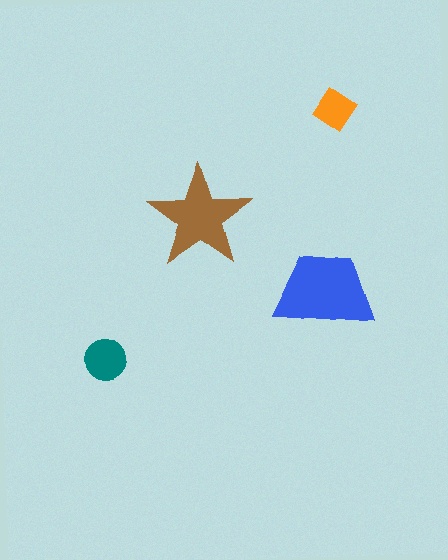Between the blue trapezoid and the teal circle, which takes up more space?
The blue trapezoid.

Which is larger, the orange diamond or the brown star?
The brown star.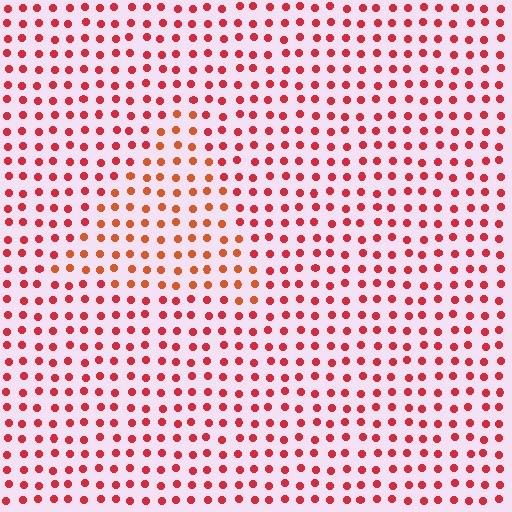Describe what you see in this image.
The image is filled with small red elements in a uniform arrangement. A triangle-shaped region is visible where the elements are tinted to a slightly different hue, forming a subtle color boundary.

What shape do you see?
I see a triangle.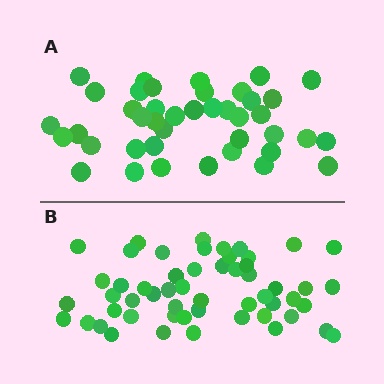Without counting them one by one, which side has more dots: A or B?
Region B (the bottom region) has more dots.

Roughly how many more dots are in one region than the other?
Region B has approximately 15 more dots than region A.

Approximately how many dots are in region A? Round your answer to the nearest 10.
About 40 dots. (The exact count is 41, which rounds to 40.)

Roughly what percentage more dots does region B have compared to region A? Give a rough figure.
About 30% more.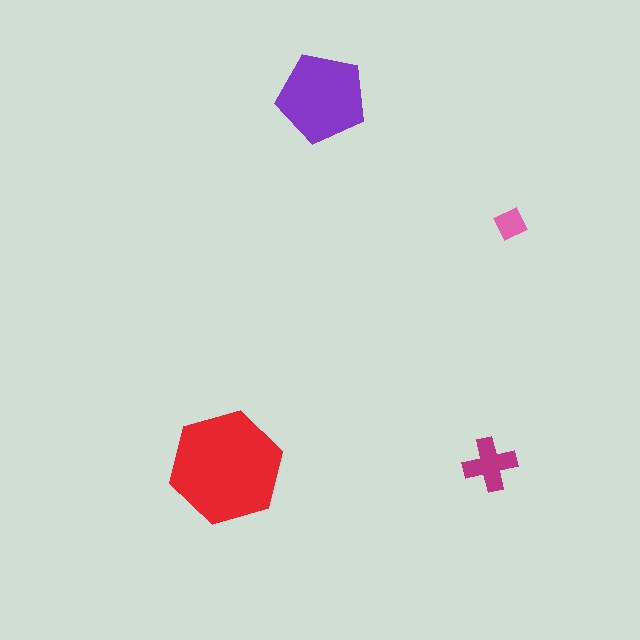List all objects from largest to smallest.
The red hexagon, the purple pentagon, the magenta cross, the pink square.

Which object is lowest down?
The red hexagon is bottommost.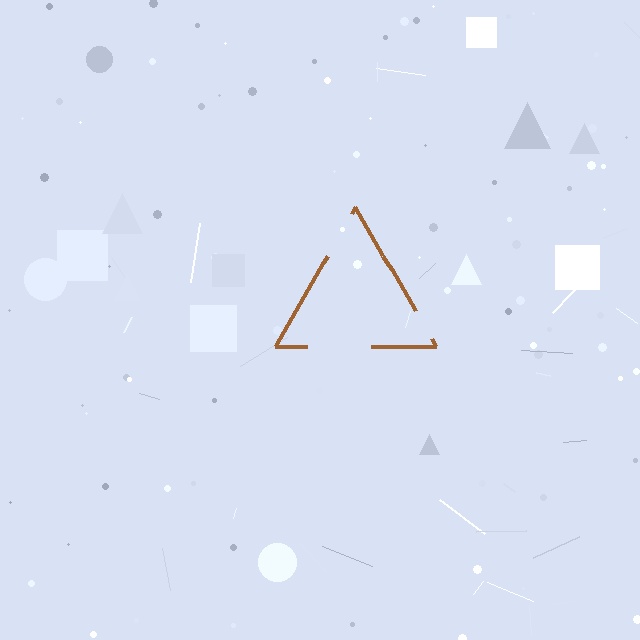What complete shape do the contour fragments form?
The contour fragments form a triangle.